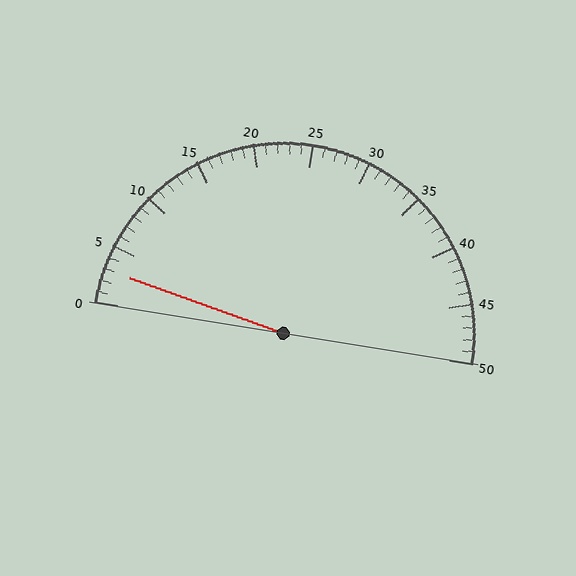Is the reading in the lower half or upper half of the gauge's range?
The reading is in the lower half of the range (0 to 50).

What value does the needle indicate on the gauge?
The needle indicates approximately 3.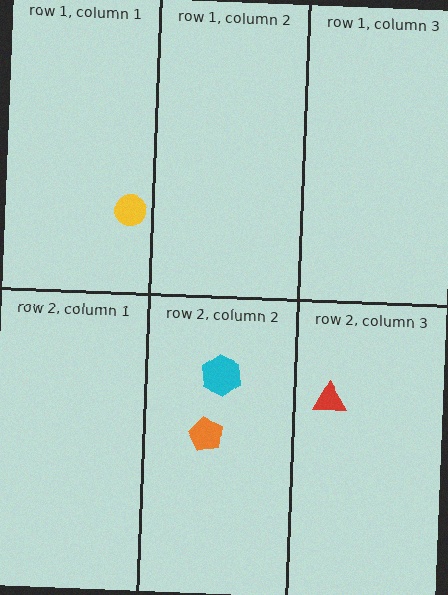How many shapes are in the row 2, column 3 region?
1.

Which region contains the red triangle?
The row 2, column 3 region.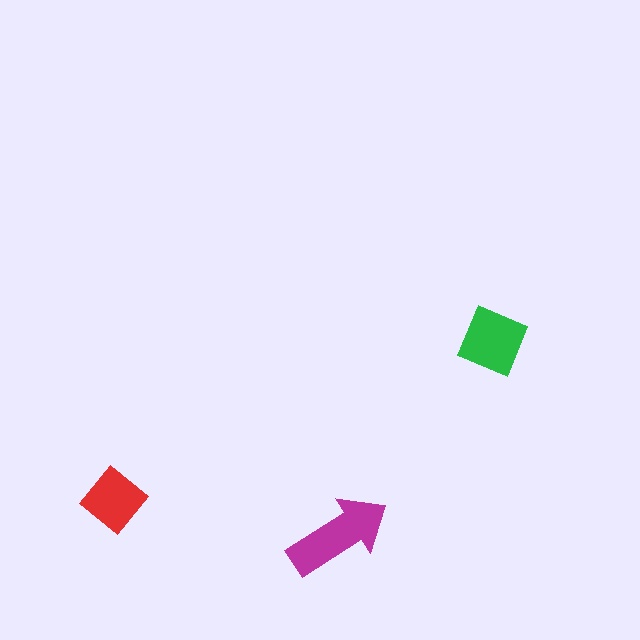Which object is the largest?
The magenta arrow.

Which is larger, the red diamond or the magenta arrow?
The magenta arrow.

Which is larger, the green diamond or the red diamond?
The green diamond.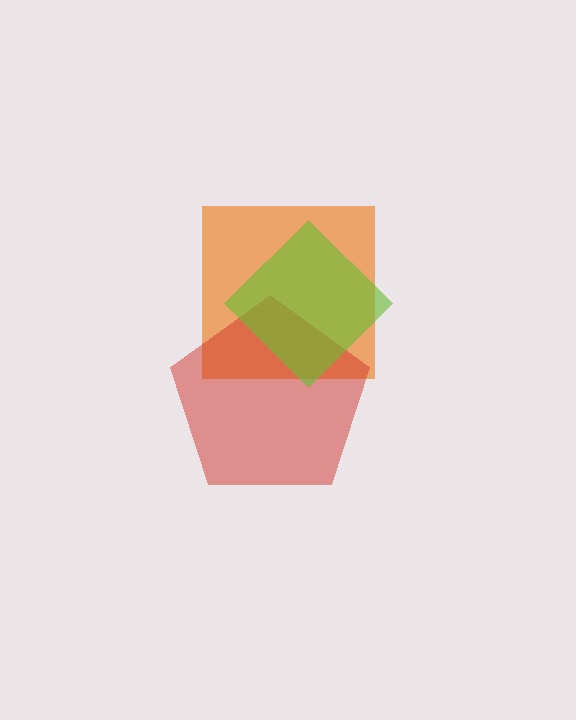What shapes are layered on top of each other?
The layered shapes are: an orange square, a red pentagon, a lime diamond.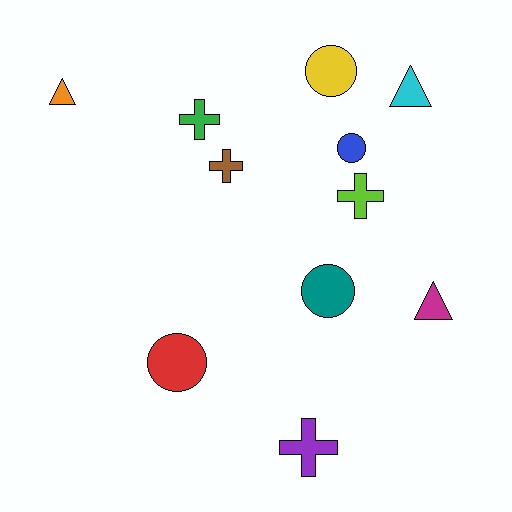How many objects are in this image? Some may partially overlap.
There are 11 objects.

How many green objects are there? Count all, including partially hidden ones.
There is 1 green object.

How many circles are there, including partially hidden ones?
There are 4 circles.